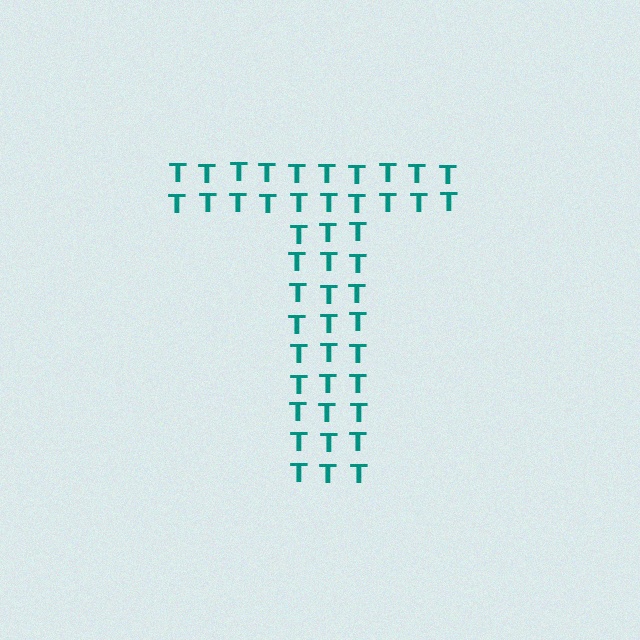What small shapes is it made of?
It is made of small letter T's.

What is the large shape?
The large shape is the letter T.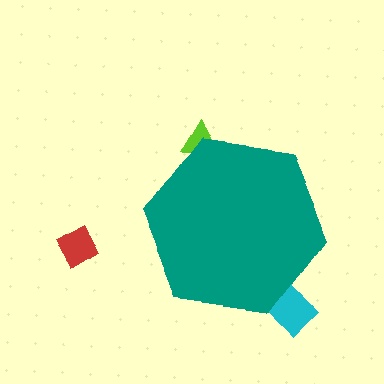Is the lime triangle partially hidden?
Yes, the lime triangle is partially hidden behind the teal hexagon.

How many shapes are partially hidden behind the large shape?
2 shapes are partially hidden.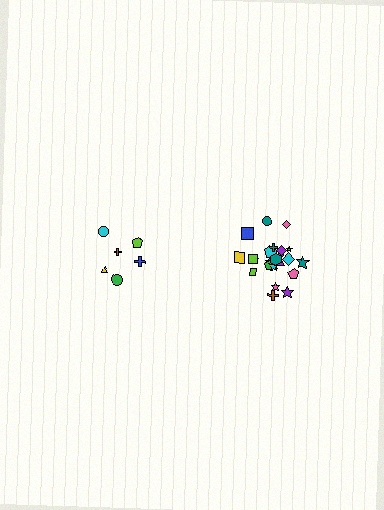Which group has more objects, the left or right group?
The right group.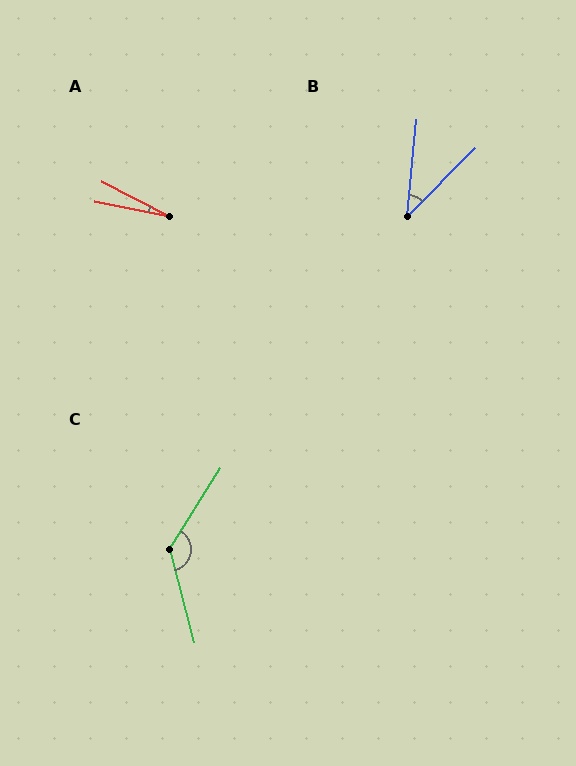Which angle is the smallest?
A, at approximately 16 degrees.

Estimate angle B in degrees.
Approximately 39 degrees.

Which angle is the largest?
C, at approximately 133 degrees.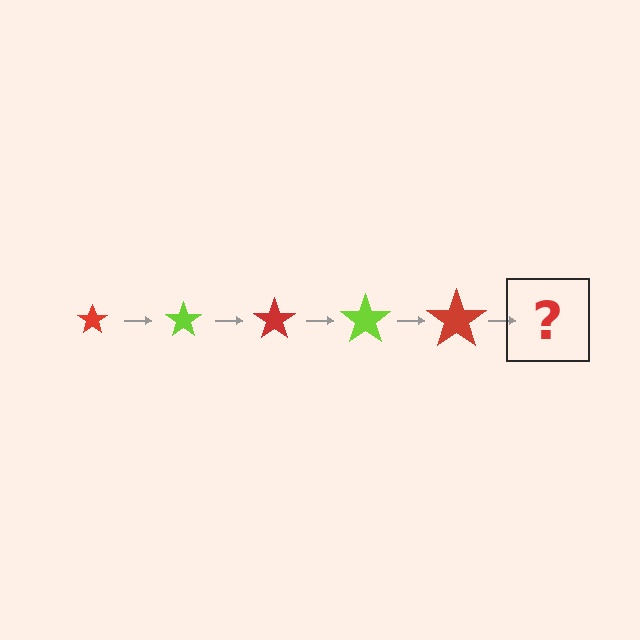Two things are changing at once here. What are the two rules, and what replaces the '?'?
The two rules are that the star grows larger each step and the color cycles through red and lime. The '?' should be a lime star, larger than the previous one.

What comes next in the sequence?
The next element should be a lime star, larger than the previous one.